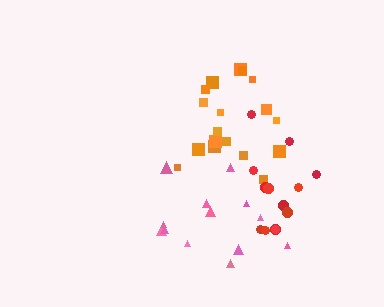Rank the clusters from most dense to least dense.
red, orange, pink.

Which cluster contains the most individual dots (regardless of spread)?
Orange (18).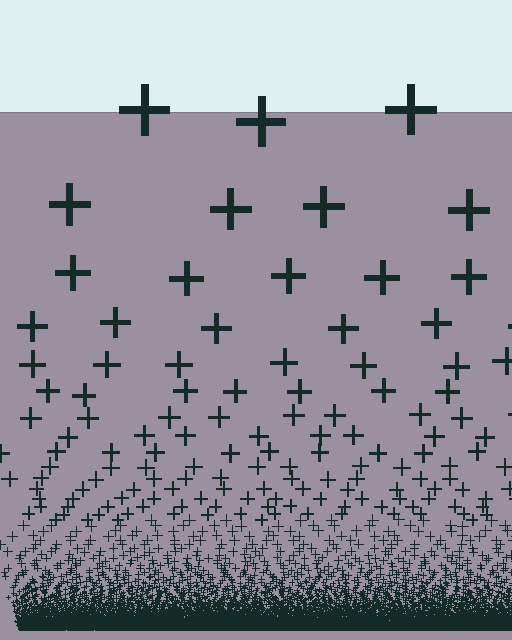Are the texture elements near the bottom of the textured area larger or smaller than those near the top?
Smaller. The gradient is inverted — elements near the bottom are smaller and denser.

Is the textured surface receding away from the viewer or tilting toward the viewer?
The surface appears to tilt toward the viewer. Texture elements get larger and sparser toward the top.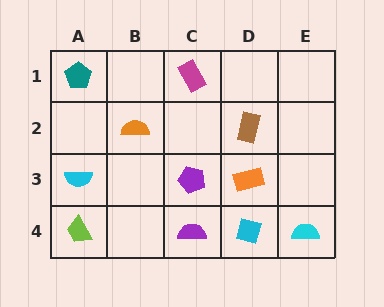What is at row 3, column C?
A purple pentagon.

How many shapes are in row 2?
2 shapes.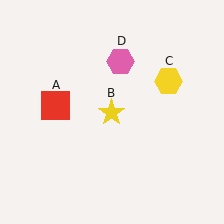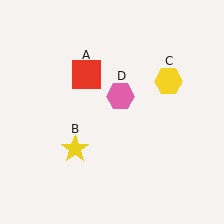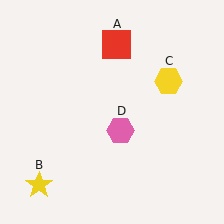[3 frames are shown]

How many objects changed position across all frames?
3 objects changed position: red square (object A), yellow star (object B), pink hexagon (object D).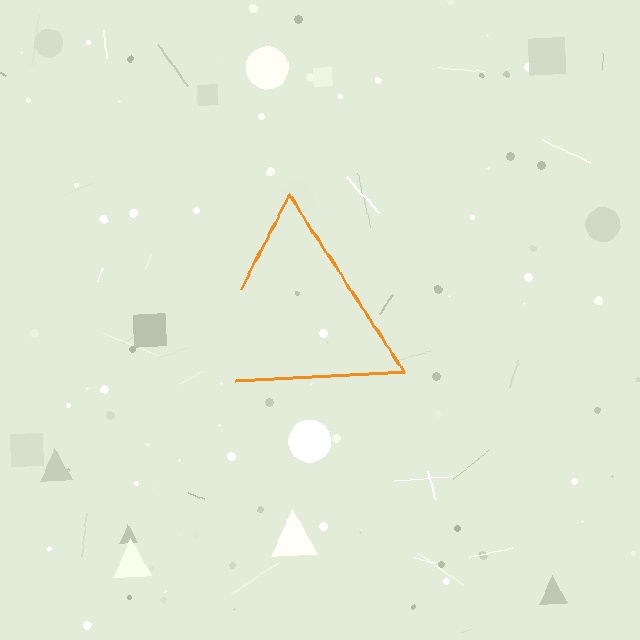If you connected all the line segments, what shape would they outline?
They would outline a triangle.